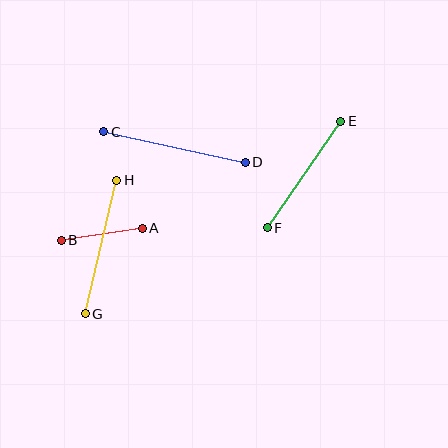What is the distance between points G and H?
The distance is approximately 137 pixels.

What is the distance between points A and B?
The distance is approximately 82 pixels.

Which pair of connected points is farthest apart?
Points C and D are farthest apart.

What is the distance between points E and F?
The distance is approximately 129 pixels.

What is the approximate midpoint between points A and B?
The midpoint is at approximately (102, 234) pixels.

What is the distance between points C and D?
The distance is approximately 145 pixels.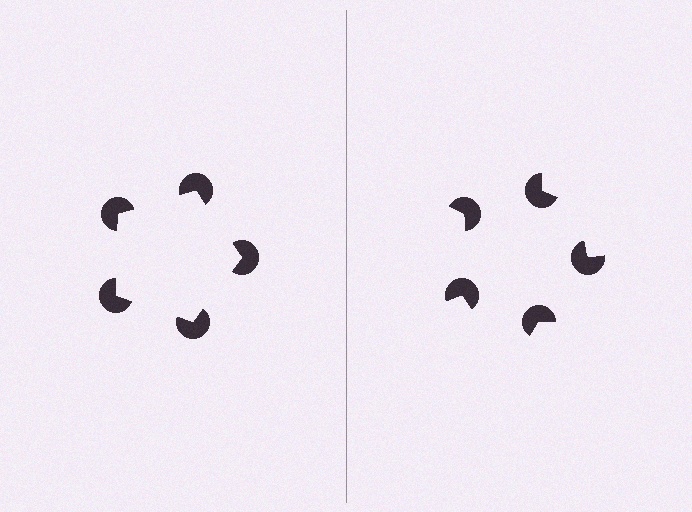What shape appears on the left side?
An illusory pentagon.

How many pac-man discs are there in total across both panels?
10 — 5 on each side.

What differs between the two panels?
The pac-man discs are positioned identically on both sides; only the wedge orientations differ. On the left they align to a pentagon; on the right they are misaligned.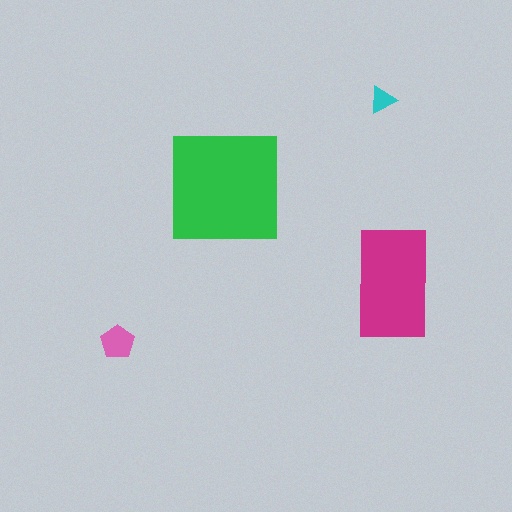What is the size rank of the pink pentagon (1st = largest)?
3rd.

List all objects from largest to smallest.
The green square, the magenta rectangle, the pink pentagon, the cyan triangle.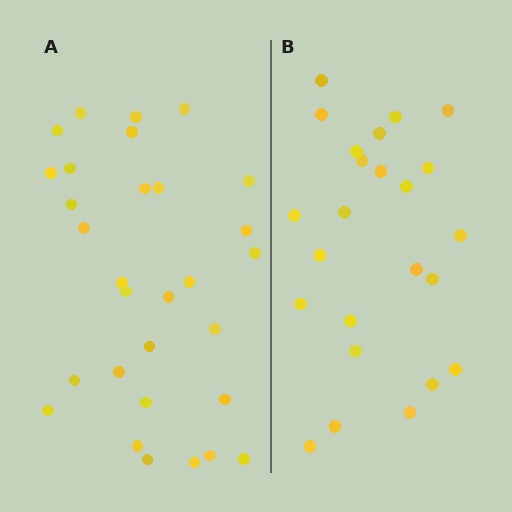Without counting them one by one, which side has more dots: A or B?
Region A (the left region) has more dots.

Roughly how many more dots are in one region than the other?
Region A has about 6 more dots than region B.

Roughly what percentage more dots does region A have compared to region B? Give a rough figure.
About 25% more.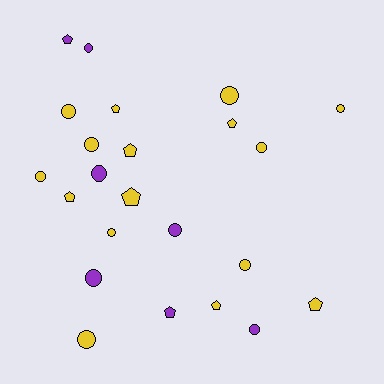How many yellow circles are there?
There are 9 yellow circles.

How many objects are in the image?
There are 23 objects.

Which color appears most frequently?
Yellow, with 16 objects.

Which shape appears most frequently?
Circle, with 14 objects.